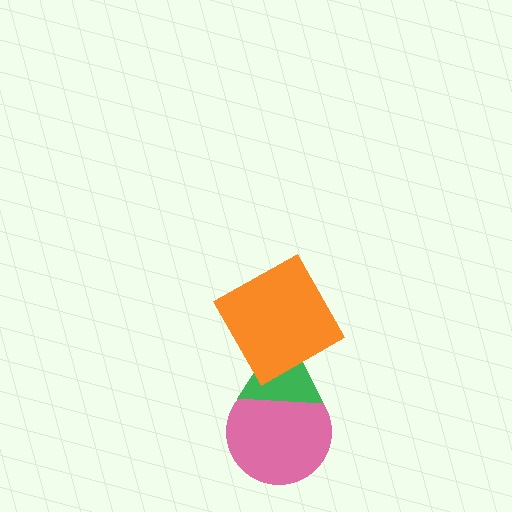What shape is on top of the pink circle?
The green triangle is on top of the pink circle.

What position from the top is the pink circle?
The pink circle is 3rd from the top.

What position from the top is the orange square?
The orange square is 1st from the top.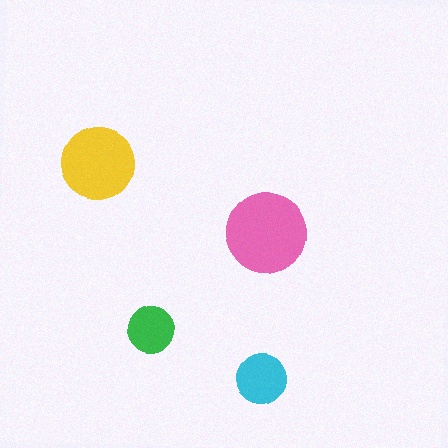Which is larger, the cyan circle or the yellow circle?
The yellow one.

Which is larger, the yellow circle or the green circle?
The yellow one.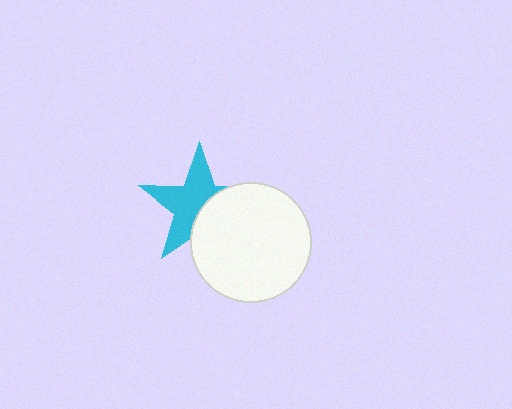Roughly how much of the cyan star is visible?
About half of it is visible (roughly 60%).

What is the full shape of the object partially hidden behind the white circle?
The partially hidden object is a cyan star.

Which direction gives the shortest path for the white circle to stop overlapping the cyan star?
Moving toward the lower-right gives the shortest separation.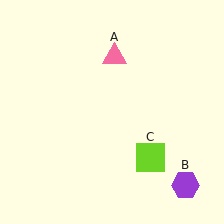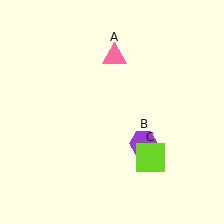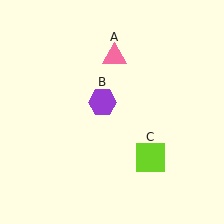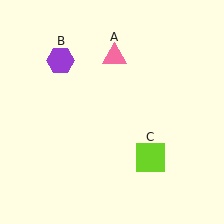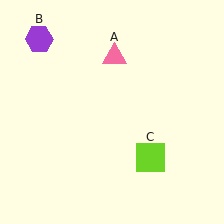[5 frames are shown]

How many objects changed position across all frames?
1 object changed position: purple hexagon (object B).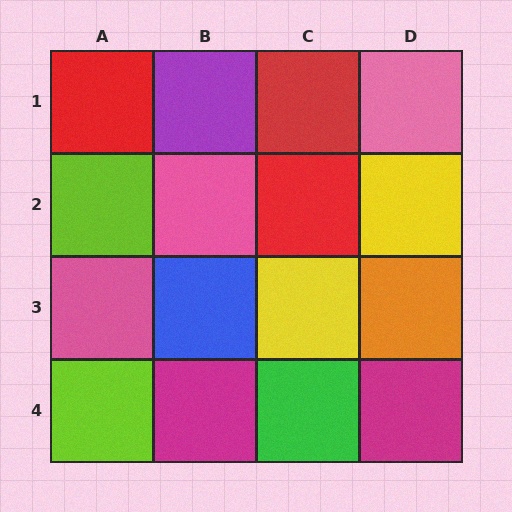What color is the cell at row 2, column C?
Red.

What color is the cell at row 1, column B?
Purple.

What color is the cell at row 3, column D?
Orange.